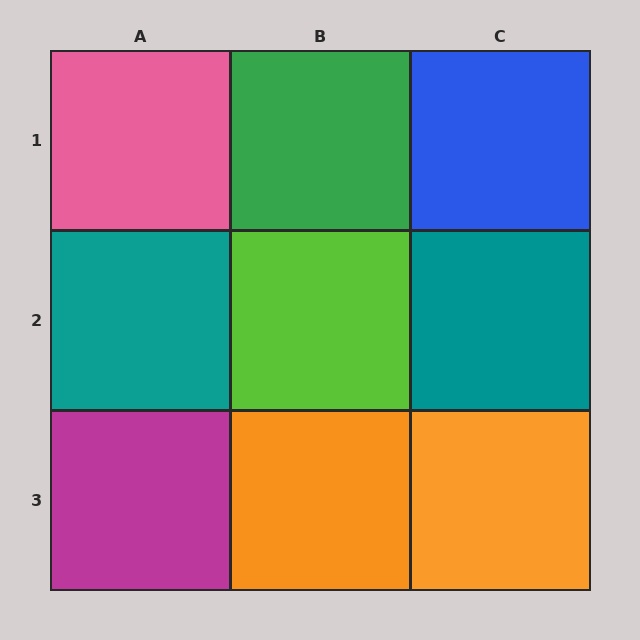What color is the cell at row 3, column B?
Orange.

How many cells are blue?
1 cell is blue.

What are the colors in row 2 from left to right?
Teal, lime, teal.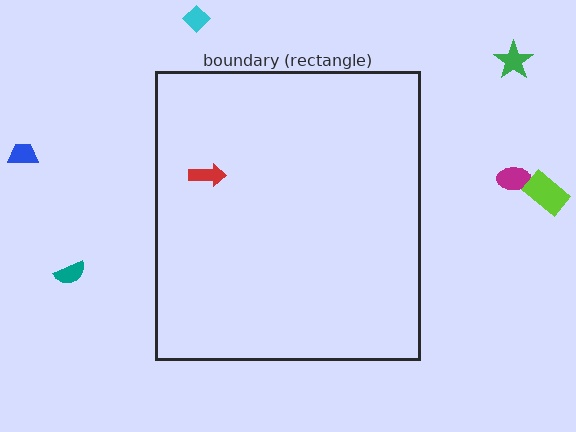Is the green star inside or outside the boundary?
Outside.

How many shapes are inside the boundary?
1 inside, 6 outside.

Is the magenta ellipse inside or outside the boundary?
Outside.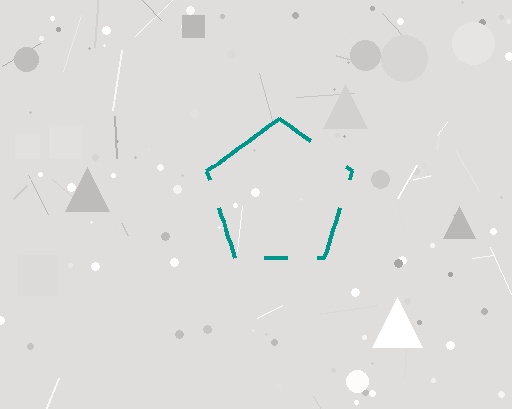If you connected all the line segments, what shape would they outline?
They would outline a pentagon.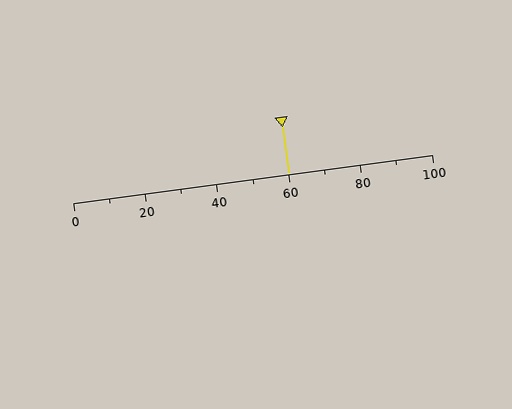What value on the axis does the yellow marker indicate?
The marker indicates approximately 60.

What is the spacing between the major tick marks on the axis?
The major ticks are spaced 20 apart.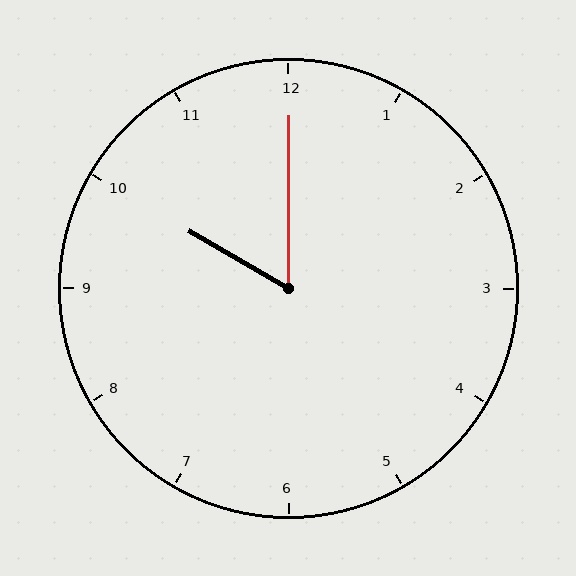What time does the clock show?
10:00.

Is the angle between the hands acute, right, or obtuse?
It is acute.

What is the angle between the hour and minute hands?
Approximately 60 degrees.